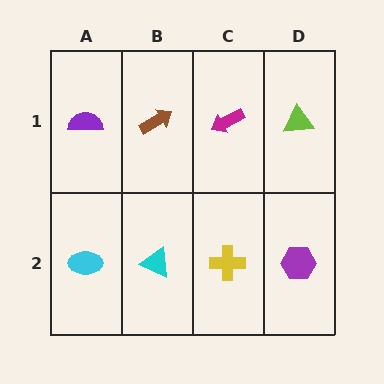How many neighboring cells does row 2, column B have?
3.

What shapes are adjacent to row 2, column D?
A lime triangle (row 1, column D), a yellow cross (row 2, column C).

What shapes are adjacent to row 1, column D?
A purple hexagon (row 2, column D), a magenta arrow (row 1, column C).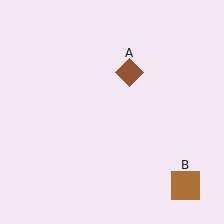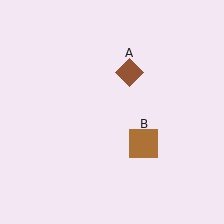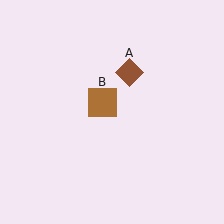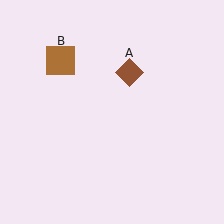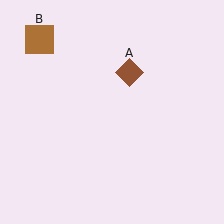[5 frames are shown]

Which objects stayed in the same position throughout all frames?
Brown diamond (object A) remained stationary.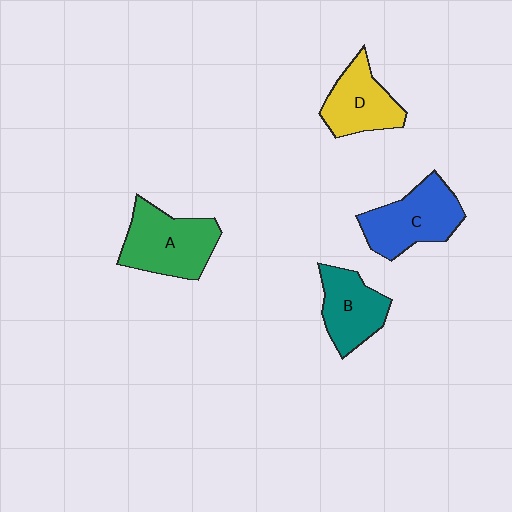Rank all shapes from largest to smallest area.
From largest to smallest: A (green), C (blue), D (yellow), B (teal).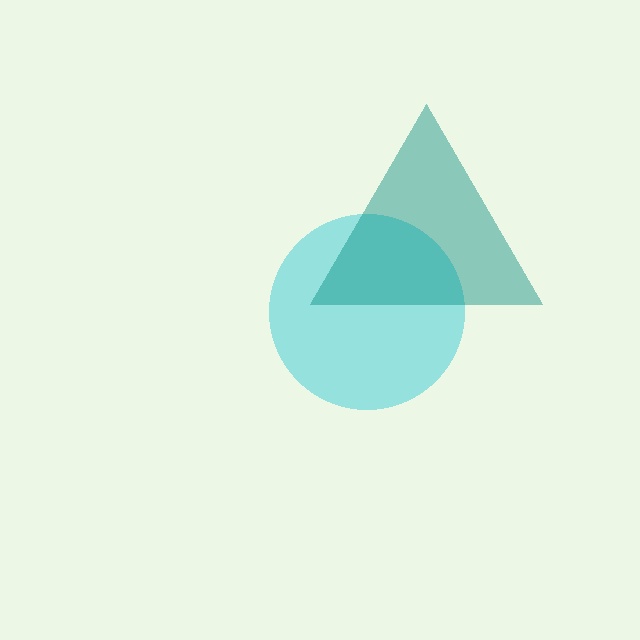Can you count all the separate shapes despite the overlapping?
Yes, there are 2 separate shapes.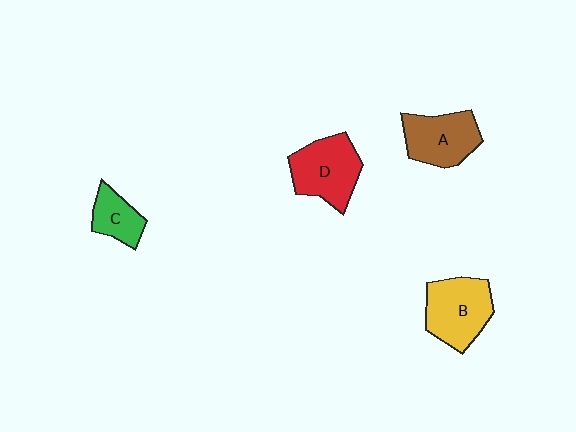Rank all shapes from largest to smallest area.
From largest to smallest: B (yellow), D (red), A (brown), C (green).